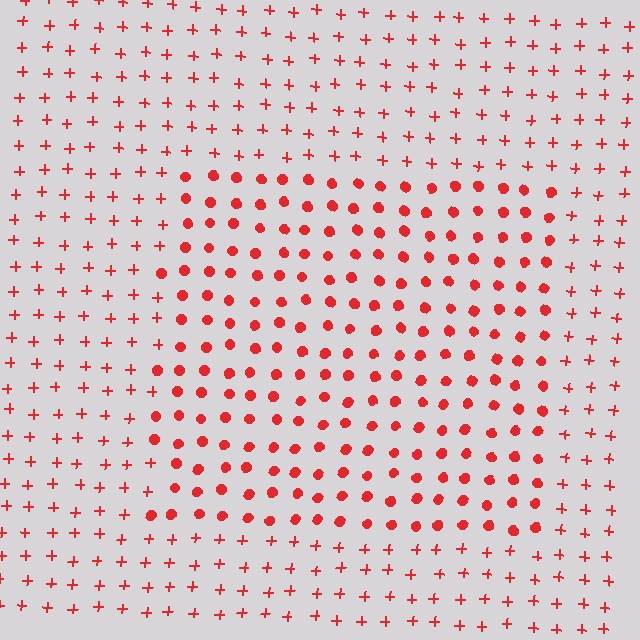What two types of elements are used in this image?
The image uses circles inside the rectangle region and plus signs outside it.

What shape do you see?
I see a rectangle.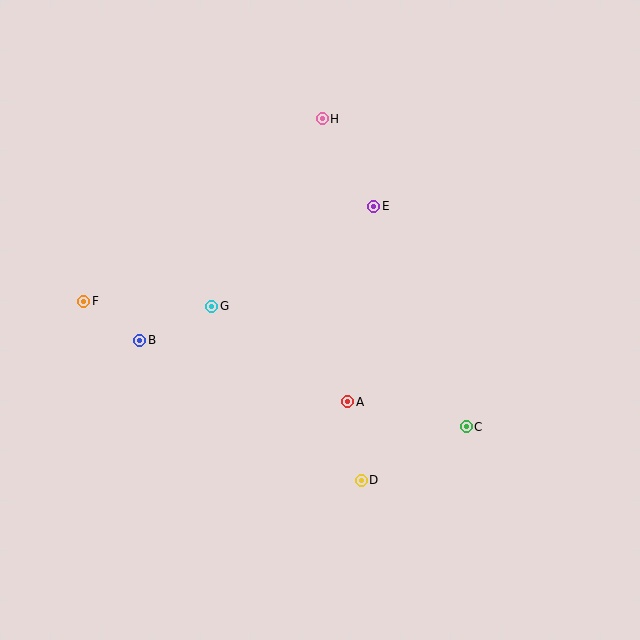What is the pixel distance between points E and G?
The distance between E and G is 190 pixels.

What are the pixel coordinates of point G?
Point G is at (212, 306).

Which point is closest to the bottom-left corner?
Point B is closest to the bottom-left corner.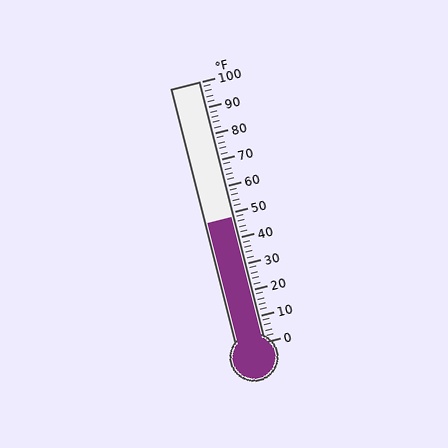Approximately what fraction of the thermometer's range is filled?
The thermometer is filled to approximately 50% of its range.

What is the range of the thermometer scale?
The thermometer scale ranges from 0°F to 100°F.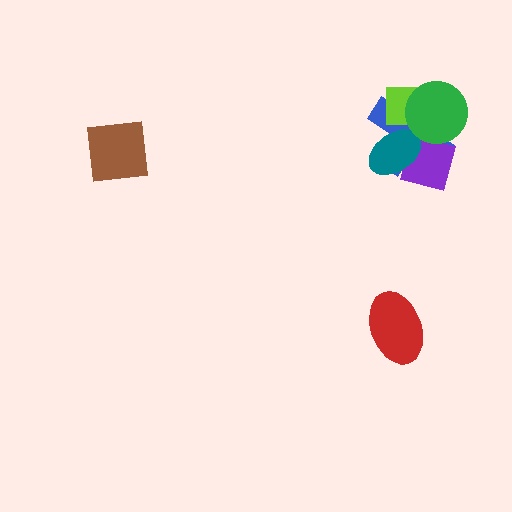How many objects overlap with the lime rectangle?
3 objects overlap with the lime rectangle.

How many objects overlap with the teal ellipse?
3 objects overlap with the teal ellipse.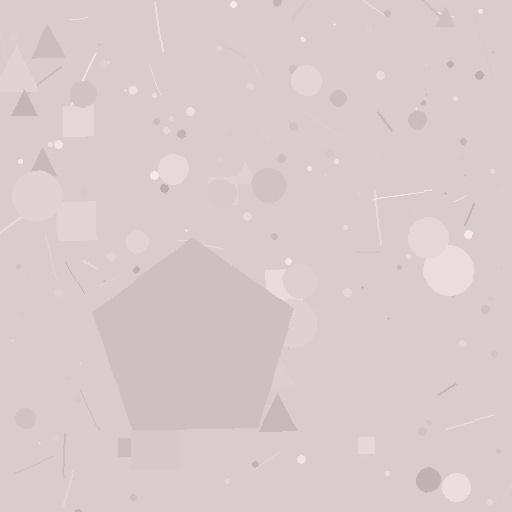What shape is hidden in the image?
A pentagon is hidden in the image.